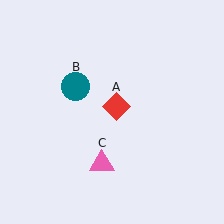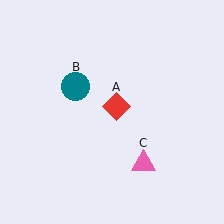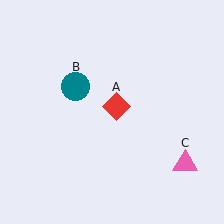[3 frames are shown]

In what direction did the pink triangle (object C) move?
The pink triangle (object C) moved right.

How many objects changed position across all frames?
1 object changed position: pink triangle (object C).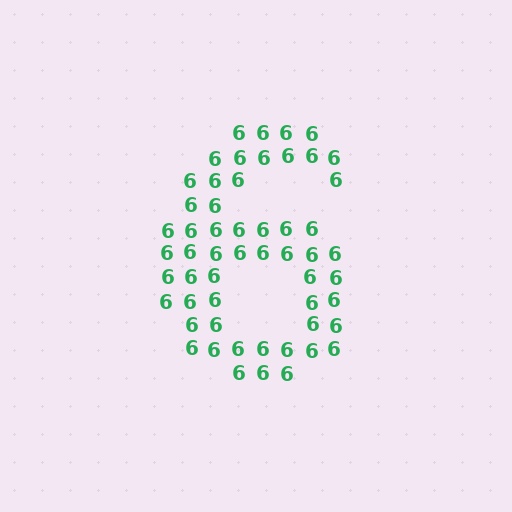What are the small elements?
The small elements are digit 6's.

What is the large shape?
The large shape is the digit 6.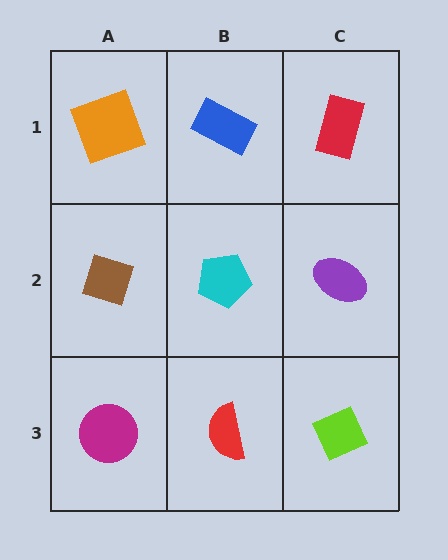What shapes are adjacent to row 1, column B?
A cyan pentagon (row 2, column B), an orange square (row 1, column A), a red rectangle (row 1, column C).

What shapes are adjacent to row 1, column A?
A brown diamond (row 2, column A), a blue rectangle (row 1, column B).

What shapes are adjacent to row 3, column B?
A cyan pentagon (row 2, column B), a magenta circle (row 3, column A), a lime diamond (row 3, column C).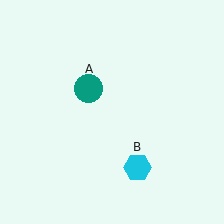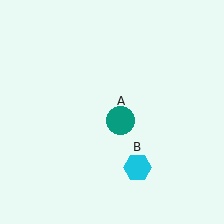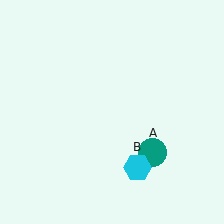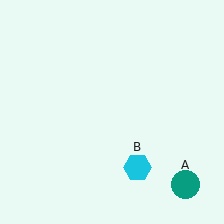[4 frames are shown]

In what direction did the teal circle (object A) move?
The teal circle (object A) moved down and to the right.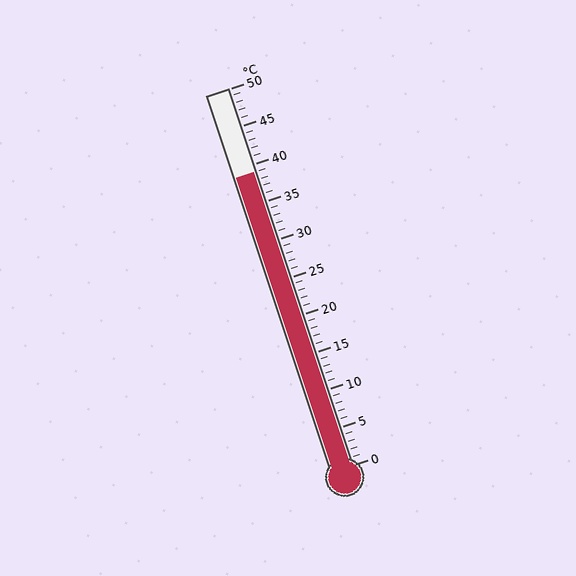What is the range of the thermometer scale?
The thermometer scale ranges from 0°C to 50°C.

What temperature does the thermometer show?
The thermometer shows approximately 39°C.